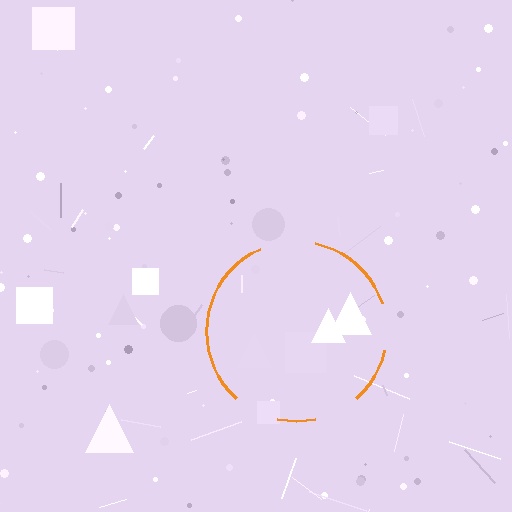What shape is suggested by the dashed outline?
The dashed outline suggests a circle.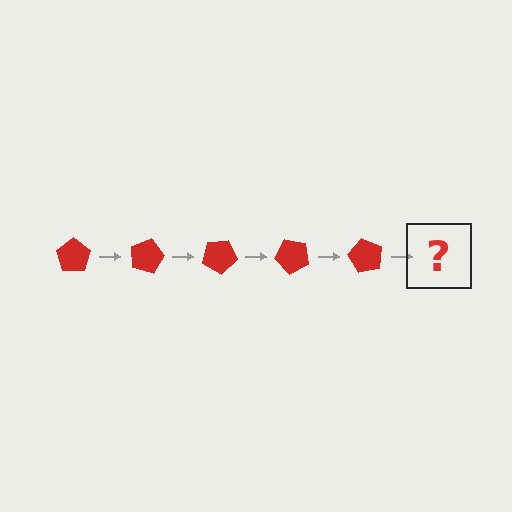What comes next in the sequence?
The next element should be a red pentagon rotated 75 degrees.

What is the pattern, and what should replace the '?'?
The pattern is that the pentagon rotates 15 degrees each step. The '?' should be a red pentagon rotated 75 degrees.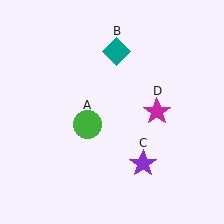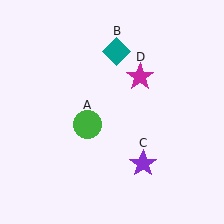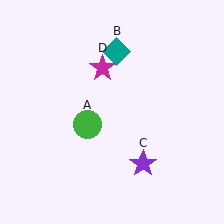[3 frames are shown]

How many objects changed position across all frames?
1 object changed position: magenta star (object D).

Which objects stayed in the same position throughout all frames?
Green circle (object A) and teal diamond (object B) and purple star (object C) remained stationary.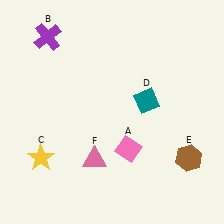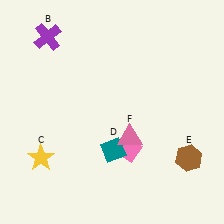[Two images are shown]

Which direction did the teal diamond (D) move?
The teal diamond (D) moved down.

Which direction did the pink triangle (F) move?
The pink triangle (F) moved right.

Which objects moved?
The objects that moved are: the teal diamond (D), the pink triangle (F).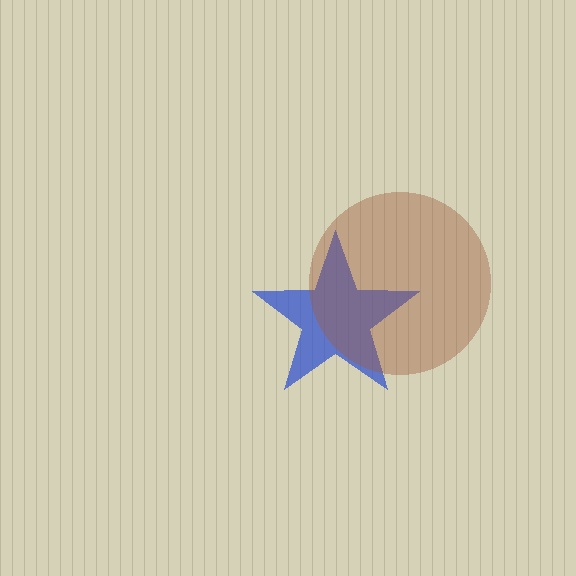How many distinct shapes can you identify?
There are 2 distinct shapes: a blue star, a brown circle.